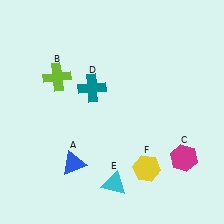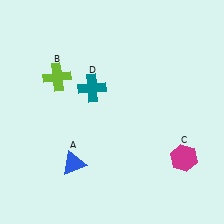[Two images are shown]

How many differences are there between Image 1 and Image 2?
There are 2 differences between the two images.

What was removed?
The cyan triangle (E), the yellow hexagon (F) were removed in Image 2.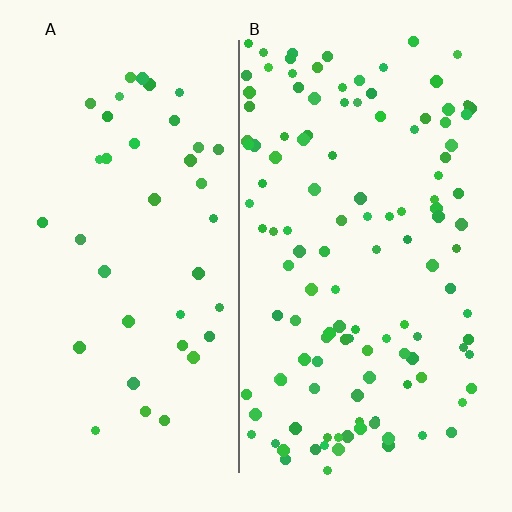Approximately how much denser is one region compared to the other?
Approximately 3.2× — region B over region A.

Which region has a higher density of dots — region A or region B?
B (the right).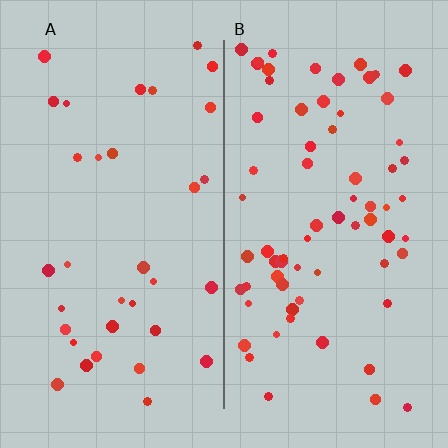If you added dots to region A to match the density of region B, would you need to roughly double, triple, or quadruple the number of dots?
Approximately double.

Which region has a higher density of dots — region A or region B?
B (the right).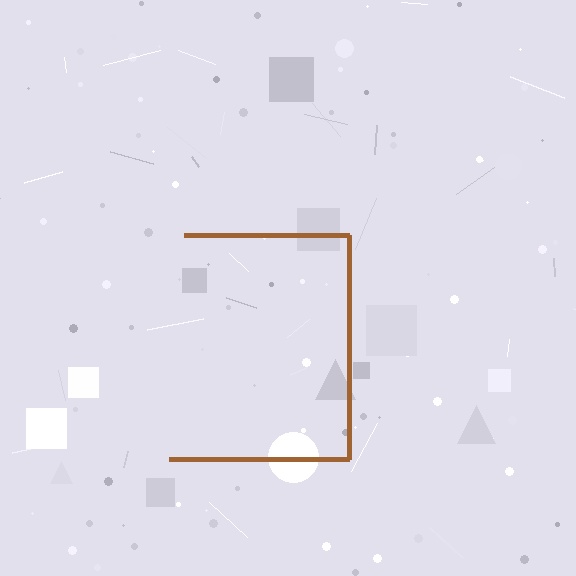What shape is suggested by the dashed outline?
The dashed outline suggests a square.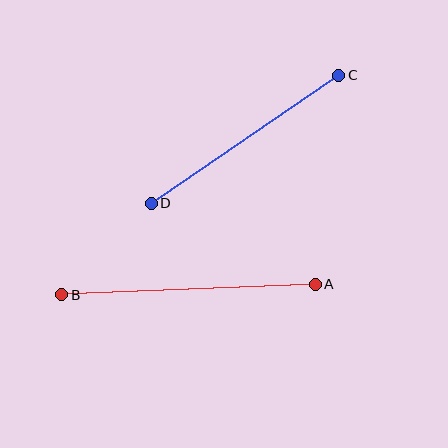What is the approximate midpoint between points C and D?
The midpoint is at approximately (245, 139) pixels.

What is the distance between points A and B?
The distance is approximately 254 pixels.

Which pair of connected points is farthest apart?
Points A and B are farthest apart.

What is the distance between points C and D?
The distance is approximately 227 pixels.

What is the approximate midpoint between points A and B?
The midpoint is at approximately (188, 290) pixels.